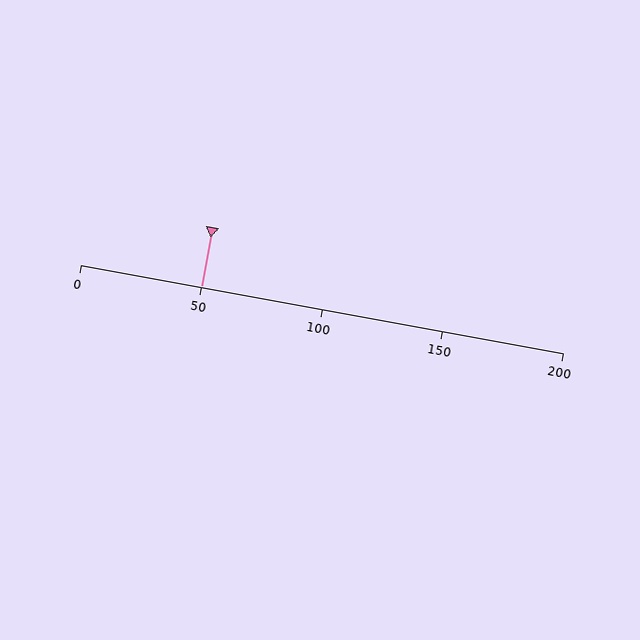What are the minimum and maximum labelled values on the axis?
The axis runs from 0 to 200.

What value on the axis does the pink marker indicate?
The marker indicates approximately 50.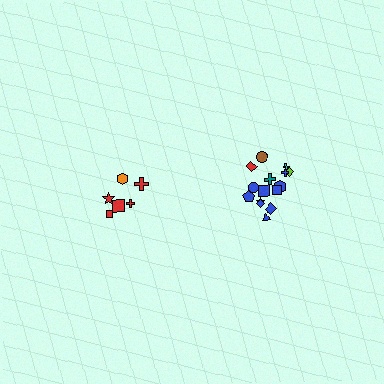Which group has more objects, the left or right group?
The right group.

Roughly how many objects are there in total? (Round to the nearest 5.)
Roughly 20 objects in total.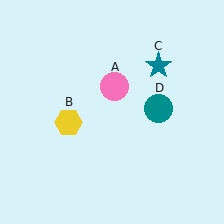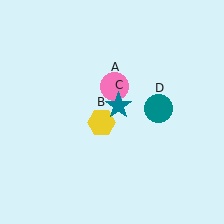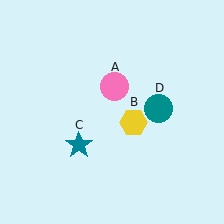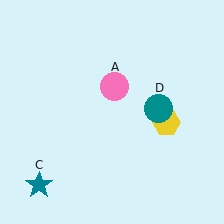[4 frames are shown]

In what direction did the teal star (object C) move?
The teal star (object C) moved down and to the left.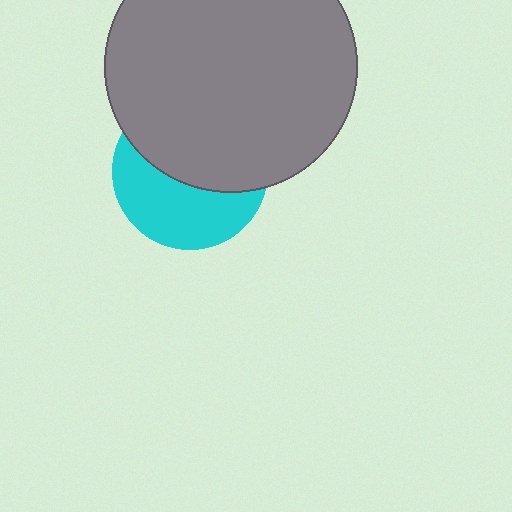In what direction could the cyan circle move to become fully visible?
The cyan circle could move down. That would shift it out from behind the gray circle entirely.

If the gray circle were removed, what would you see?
You would see the complete cyan circle.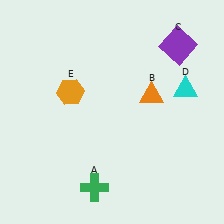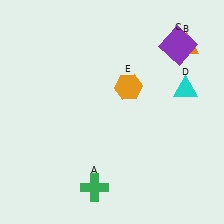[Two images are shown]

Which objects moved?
The objects that moved are: the orange triangle (B), the orange hexagon (E).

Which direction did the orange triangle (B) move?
The orange triangle (B) moved up.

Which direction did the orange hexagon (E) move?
The orange hexagon (E) moved right.